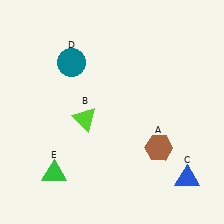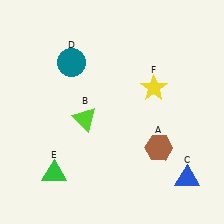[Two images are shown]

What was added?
A yellow star (F) was added in Image 2.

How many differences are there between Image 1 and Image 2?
There is 1 difference between the two images.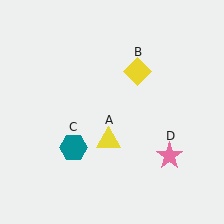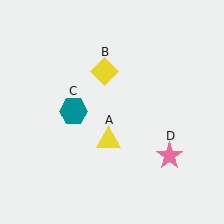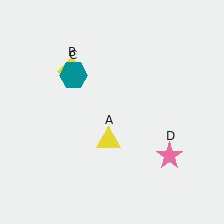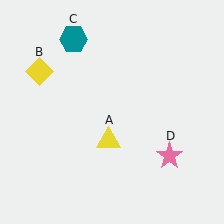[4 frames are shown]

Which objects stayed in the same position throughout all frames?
Yellow triangle (object A) and pink star (object D) remained stationary.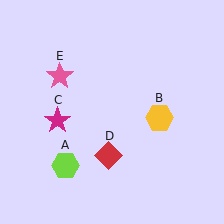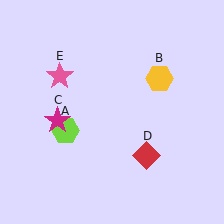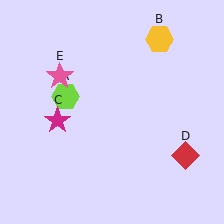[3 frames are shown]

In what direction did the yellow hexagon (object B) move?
The yellow hexagon (object B) moved up.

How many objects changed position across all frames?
3 objects changed position: lime hexagon (object A), yellow hexagon (object B), red diamond (object D).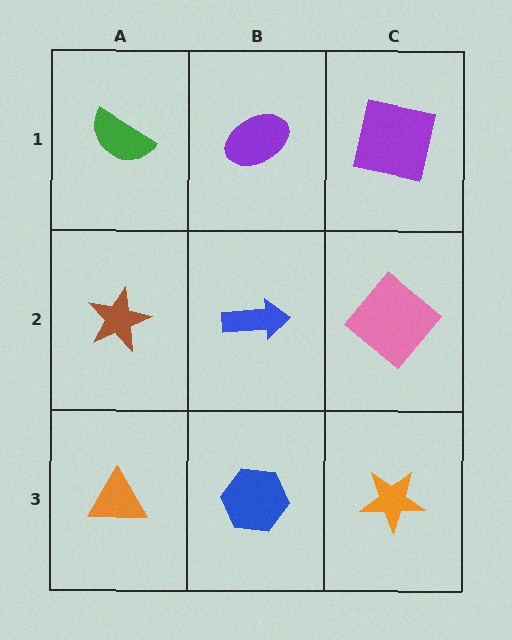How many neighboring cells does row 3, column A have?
2.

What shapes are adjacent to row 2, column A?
A green semicircle (row 1, column A), an orange triangle (row 3, column A), a blue arrow (row 2, column B).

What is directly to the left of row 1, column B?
A green semicircle.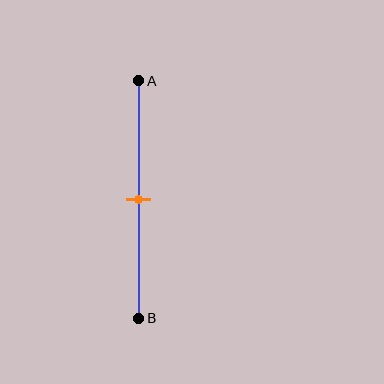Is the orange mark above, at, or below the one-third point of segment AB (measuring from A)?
The orange mark is below the one-third point of segment AB.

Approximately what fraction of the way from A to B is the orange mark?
The orange mark is approximately 50% of the way from A to B.